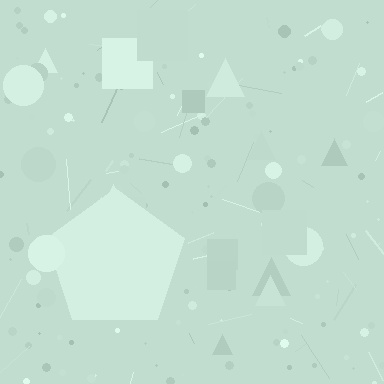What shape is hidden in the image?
A pentagon is hidden in the image.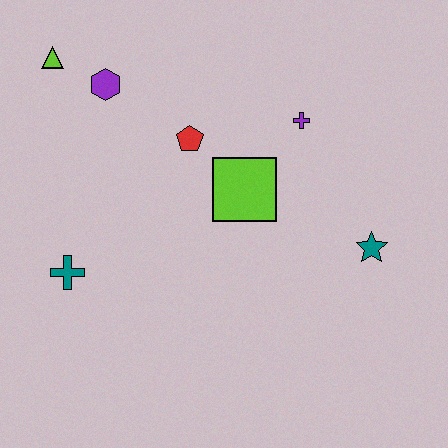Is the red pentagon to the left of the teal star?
Yes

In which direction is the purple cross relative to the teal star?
The purple cross is above the teal star.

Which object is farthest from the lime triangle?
The teal star is farthest from the lime triangle.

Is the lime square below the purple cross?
Yes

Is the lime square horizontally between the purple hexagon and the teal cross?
No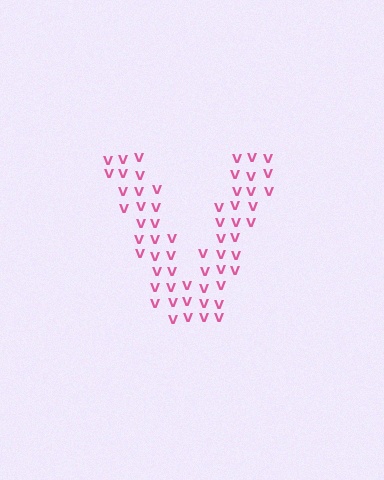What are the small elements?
The small elements are letter V's.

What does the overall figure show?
The overall figure shows the letter V.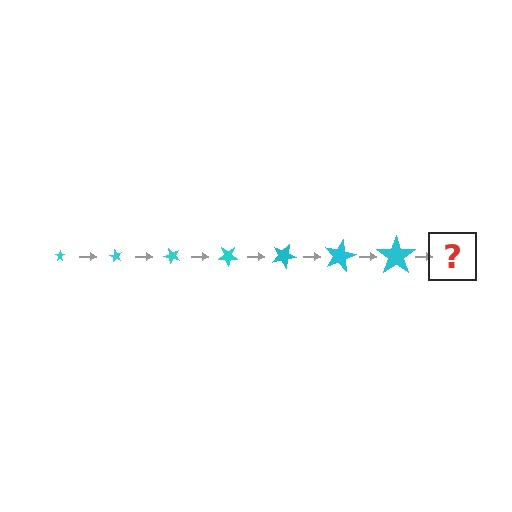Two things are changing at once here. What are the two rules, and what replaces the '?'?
The two rules are that the star grows larger each step and it rotates 60 degrees each step. The '?' should be a star, larger than the previous one and rotated 420 degrees from the start.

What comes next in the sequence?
The next element should be a star, larger than the previous one and rotated 420 degrees from the start.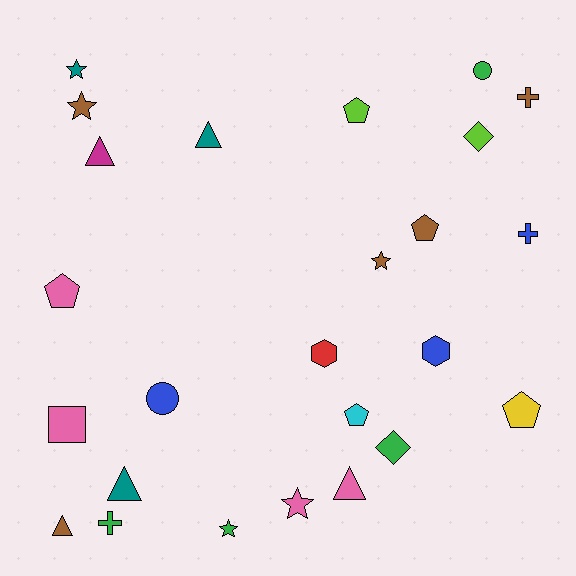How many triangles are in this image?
There are 5 triangles.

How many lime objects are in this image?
There are 2 lime objects.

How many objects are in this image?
There are 25 objects.